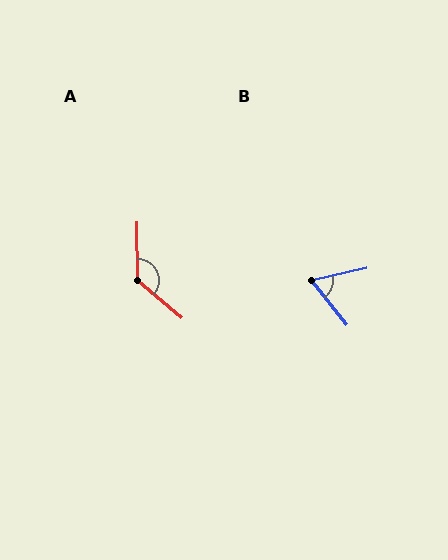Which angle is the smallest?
B, at approximately 64 degrees.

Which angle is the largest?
A, at approximately 130 degrees.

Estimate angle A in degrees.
Approximately 130 degrees.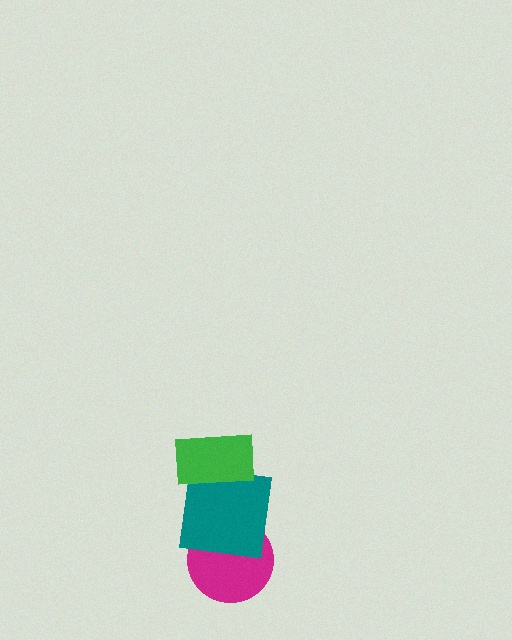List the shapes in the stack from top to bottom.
From top to bottom: the green rectangle, the teal square, the magenta circle.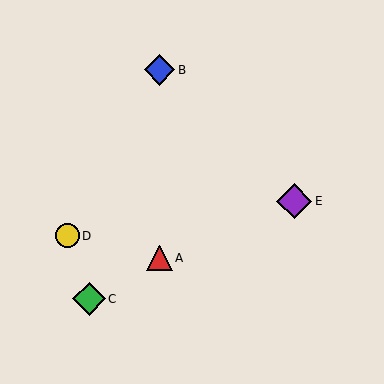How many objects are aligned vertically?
2 objects (A, B) are aligned vertically.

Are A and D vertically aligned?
No, A is at x≈159 and D is at x≈67.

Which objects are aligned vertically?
Objects A, B are aligned vertically.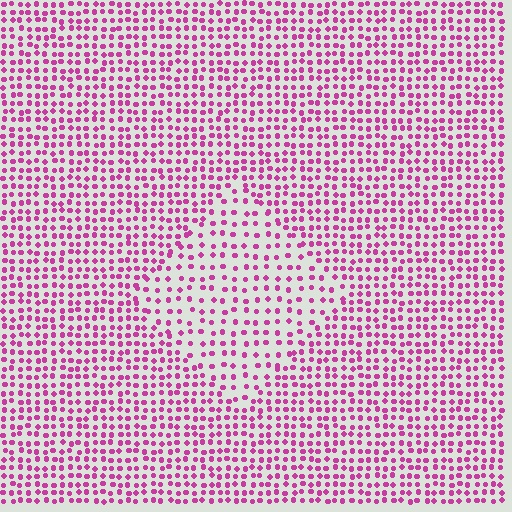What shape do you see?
I see a diamond.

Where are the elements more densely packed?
The elements are more densely packed outside the diamond boundary.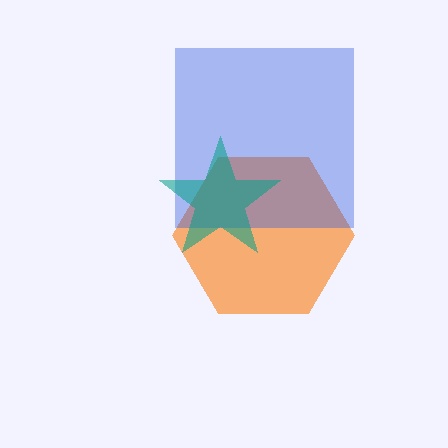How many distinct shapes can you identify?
There are 3 distinct shapes: an orange hexagon, a blue square, a teal star.